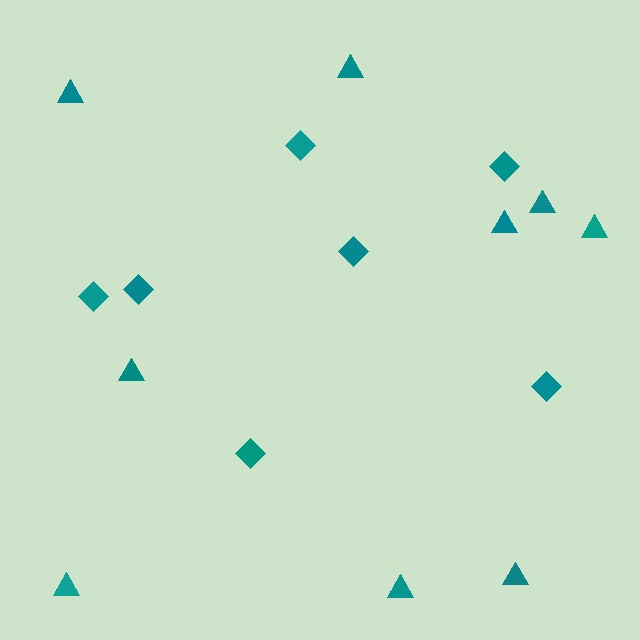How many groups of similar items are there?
There are 2 groups: one group of triangles (9) and one group of diamonds (7).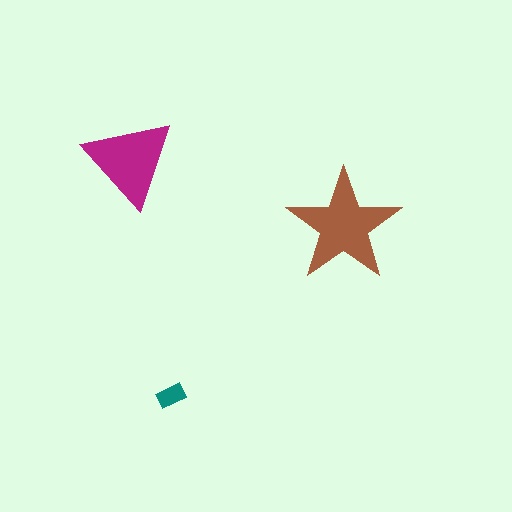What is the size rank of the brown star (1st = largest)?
1st.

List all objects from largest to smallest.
The brown star, the magenta triangle, the teal rectangle.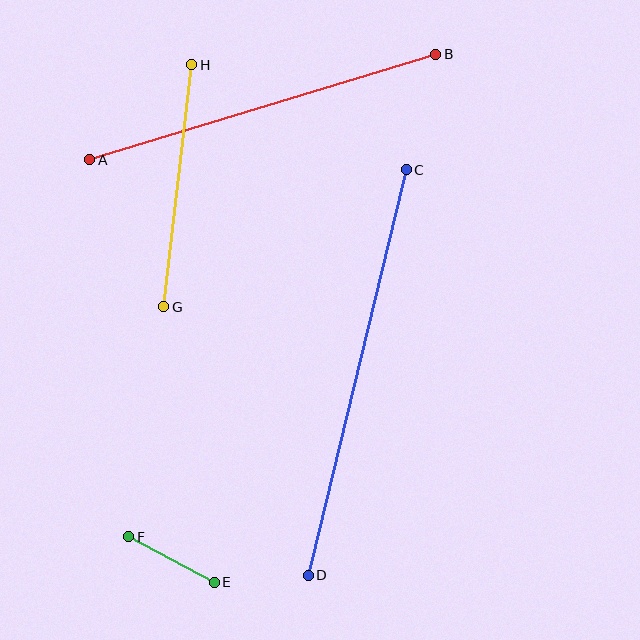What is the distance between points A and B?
The distance is approximately 362 pixels.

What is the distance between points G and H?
The distance is approximately 244 pixels.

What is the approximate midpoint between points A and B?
The midpoint is at approximately (263, 107) pixels.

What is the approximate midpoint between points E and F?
The midpoint is at approximately (172, 559) pixels.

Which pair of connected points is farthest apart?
Points C and D are farthest apart.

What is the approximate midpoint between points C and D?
The midpoint is at approximately (357, 373) pixels.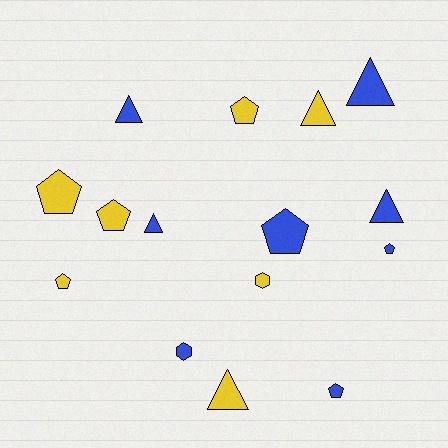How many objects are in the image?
There are 15 objects.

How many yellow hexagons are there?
There is 1 yellow hexagon.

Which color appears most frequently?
Blue, with 8 objects.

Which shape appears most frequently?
Pentagon, with 7 objects.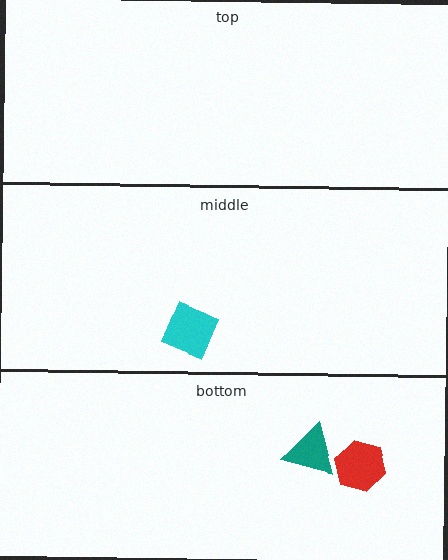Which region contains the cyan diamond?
The middle region.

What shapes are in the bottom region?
The teal triangle, the red hexagon.